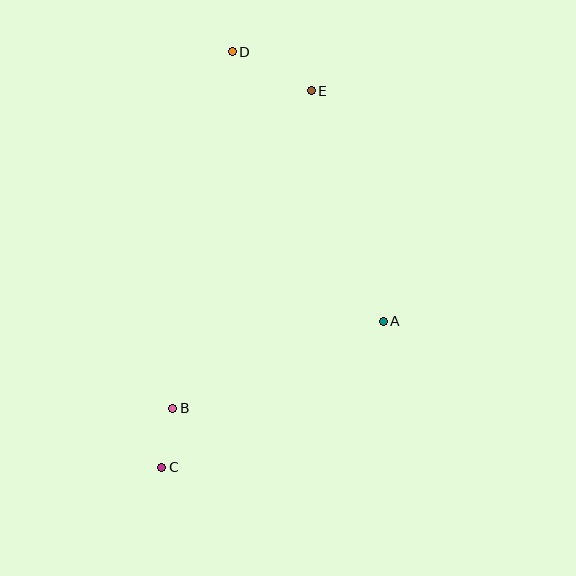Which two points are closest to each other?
Points B and C are closest to each other.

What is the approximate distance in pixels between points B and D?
The distance between B and D is approximately 361 pixels.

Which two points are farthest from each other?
Points C and D are farthest from each other.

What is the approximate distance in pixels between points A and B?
The distance between A and B is approximately 228 pixels.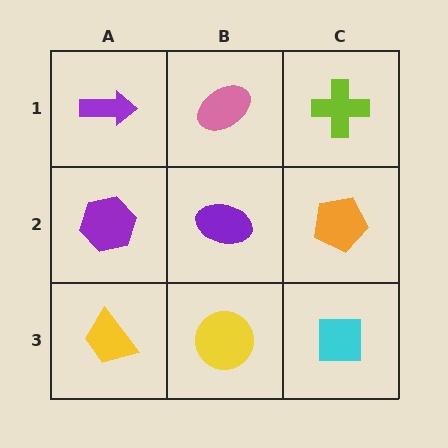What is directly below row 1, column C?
An orange pentagon.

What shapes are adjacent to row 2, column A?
A purple arrow (row 1, column A), a yellow trapezoid (row 3, column A), a purple ellipse (row 2, column B).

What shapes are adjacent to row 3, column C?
An orange pentagon (row 2, column C), a yellow circle (row 3, column B).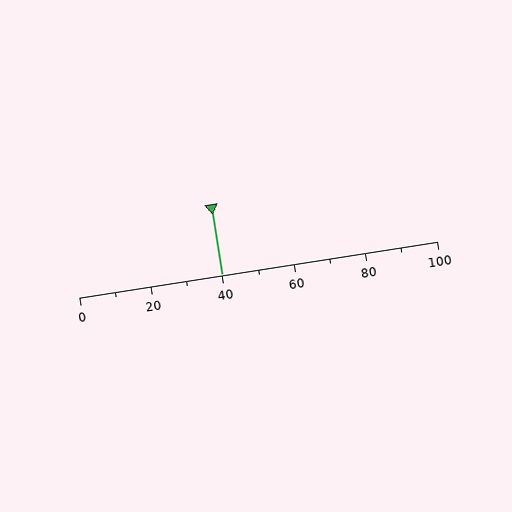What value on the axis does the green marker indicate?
The marker indicates approximately 40.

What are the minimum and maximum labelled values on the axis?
The axis runs from 0 to 100.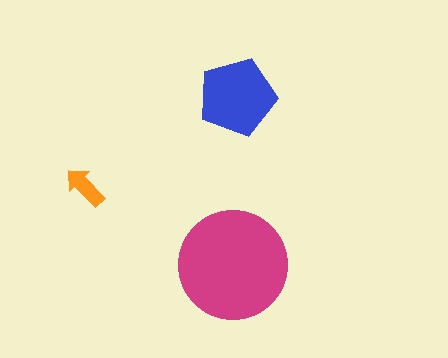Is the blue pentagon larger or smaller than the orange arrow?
Larger.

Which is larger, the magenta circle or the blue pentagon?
The magenta circle.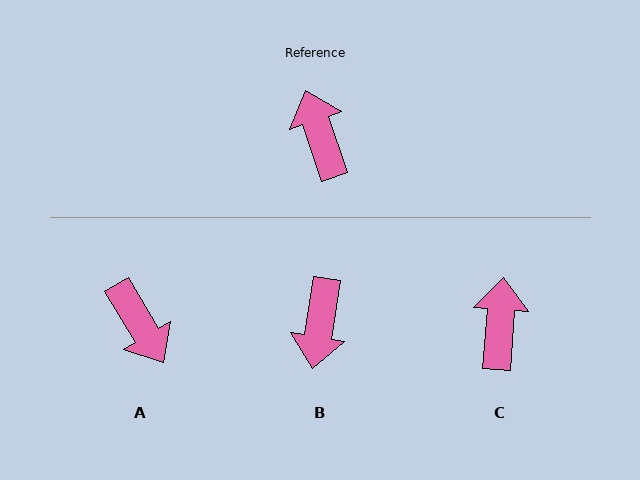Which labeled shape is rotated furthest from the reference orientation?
A, about 167 degrees away.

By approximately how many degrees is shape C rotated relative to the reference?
Approximately 23 degrees clockwise.